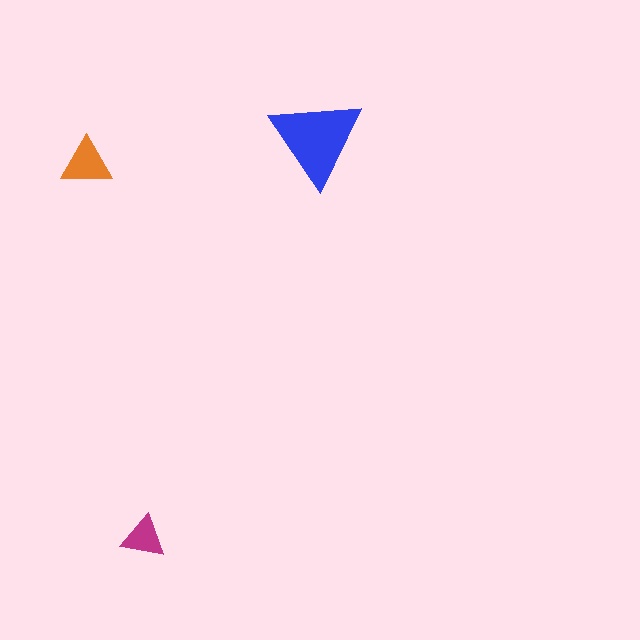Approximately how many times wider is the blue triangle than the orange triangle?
About 2 times wider.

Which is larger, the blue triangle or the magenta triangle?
The blue one.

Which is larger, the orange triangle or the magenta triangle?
The orange one.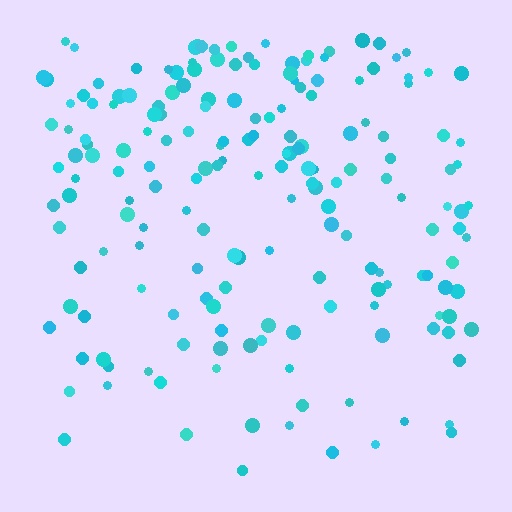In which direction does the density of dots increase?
From bottom to top, with the top side densest.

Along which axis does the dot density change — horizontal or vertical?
Vertical.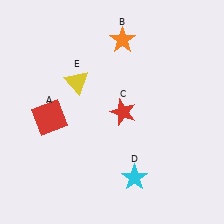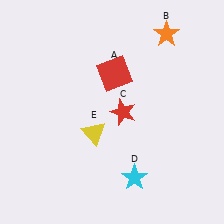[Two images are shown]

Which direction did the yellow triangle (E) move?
The yellow triangle (E) moved down.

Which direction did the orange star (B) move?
The orange star (B) moved right.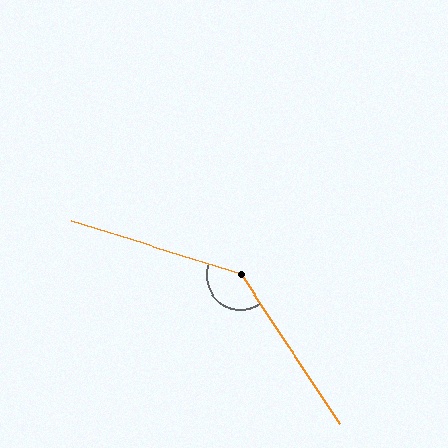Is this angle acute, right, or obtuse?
It is obtuse.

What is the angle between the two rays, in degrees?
Approximately 141 degrees.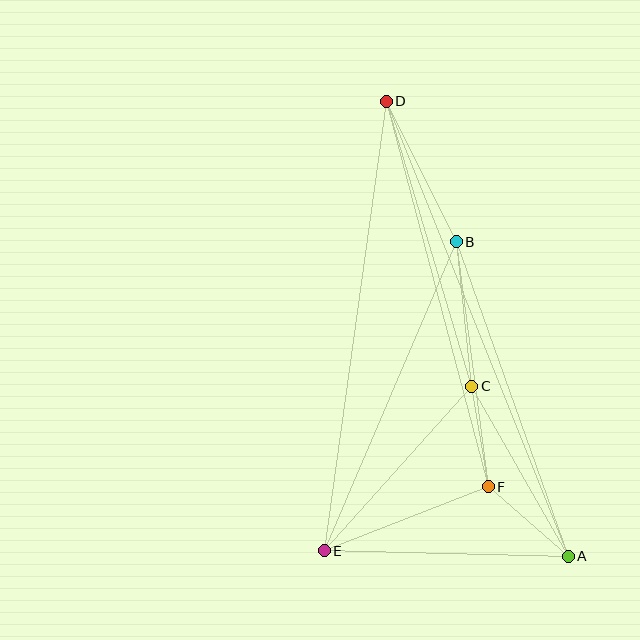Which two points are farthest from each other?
Points A and D are farthest from each other.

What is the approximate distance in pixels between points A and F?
The distance between A and F is approximately 106 pixels.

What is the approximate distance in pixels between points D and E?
The distance between D and E is approximately 453 pixels.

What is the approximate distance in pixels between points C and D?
The distance between C and D is approximately 297 pixels.